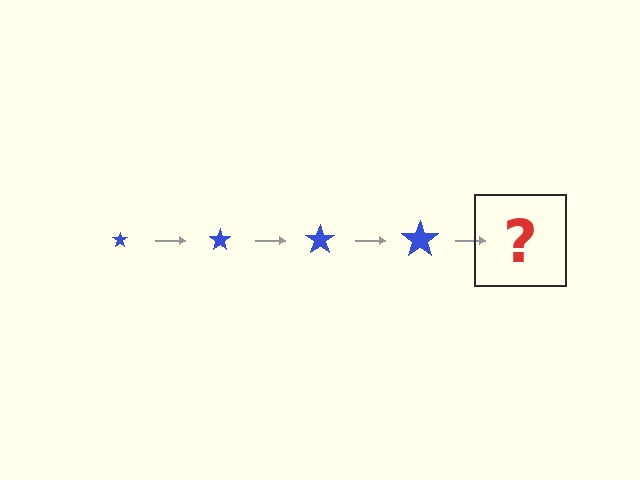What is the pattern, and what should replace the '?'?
The pattern is that the star gets progressively larger each step. The '?' should be a blue star, larger than the previous one.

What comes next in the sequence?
The next element should be a blue star, larger than the previous one.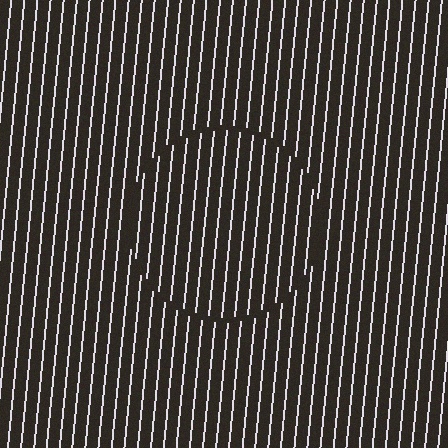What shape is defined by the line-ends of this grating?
An illusory circle. The interior of the shape contains the same grating, shifted by half a period — the contour is defined by the phase discontinuity where line-ends from the inner and outer gratings abut.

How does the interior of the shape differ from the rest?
The interior of the shape contains the same grating, shifted by half a period — the contour is defined by the phase discontinuity where line-ends from the inner and outer gratings abut.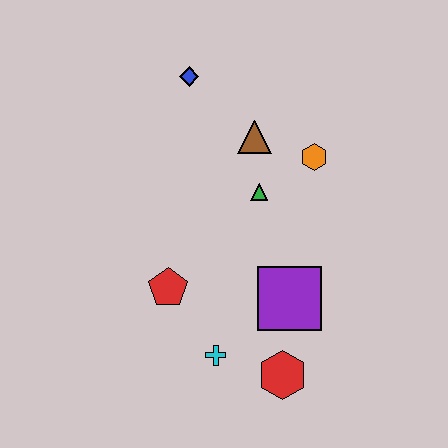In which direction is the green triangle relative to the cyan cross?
The green triangle is above the cyan cross.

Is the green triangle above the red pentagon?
Yes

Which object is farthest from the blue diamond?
The red hexagon is farthest from the blue diamond.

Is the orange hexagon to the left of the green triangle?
No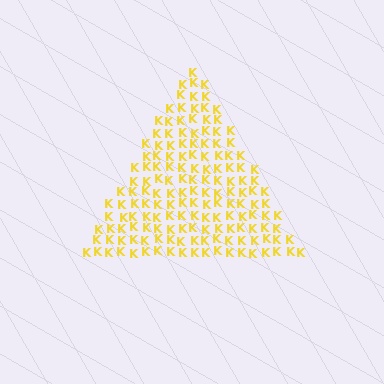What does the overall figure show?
The overall figure shows a triangle.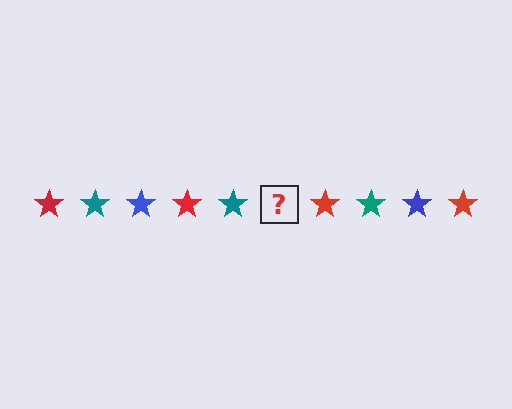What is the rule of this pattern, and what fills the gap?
The rule is that the pattern cycles through red, teal, blue stars. The gap should be filled with a blue star.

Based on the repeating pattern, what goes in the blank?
The blank should be a blue star.